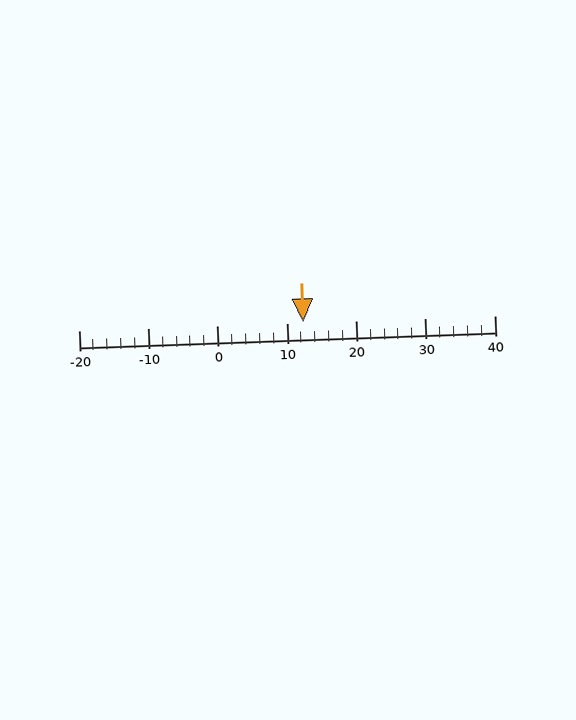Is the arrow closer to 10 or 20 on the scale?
The arrow is closer to 10.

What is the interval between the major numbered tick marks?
The major tick marks are spaced 10 units apart.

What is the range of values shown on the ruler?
The ruler shows values from -20 to 40.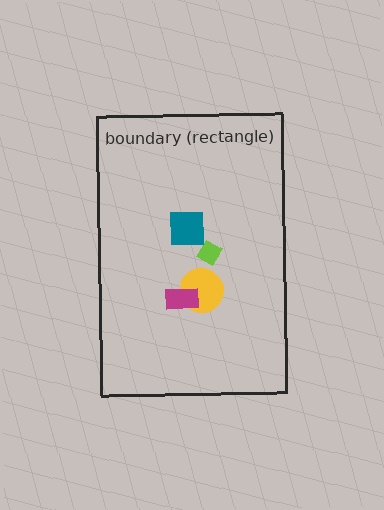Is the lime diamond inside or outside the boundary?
Inside.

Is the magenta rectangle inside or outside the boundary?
Inside.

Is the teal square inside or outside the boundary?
Inside.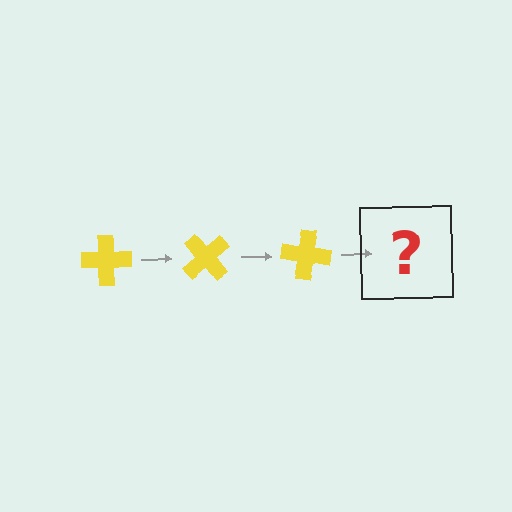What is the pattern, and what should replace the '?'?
The pattern is that the cross rotates 50 degrees each step. The '?' should be a yellow cross rotated 150 degrees.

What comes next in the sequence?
The next element should be a yellow cross rotated 150 degrees.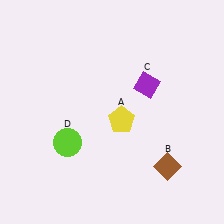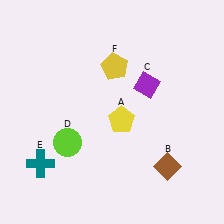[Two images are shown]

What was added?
A teal cross (E), a yellow pentagon (F) were added in Image 2.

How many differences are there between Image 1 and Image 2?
There are 2 differences between the two images.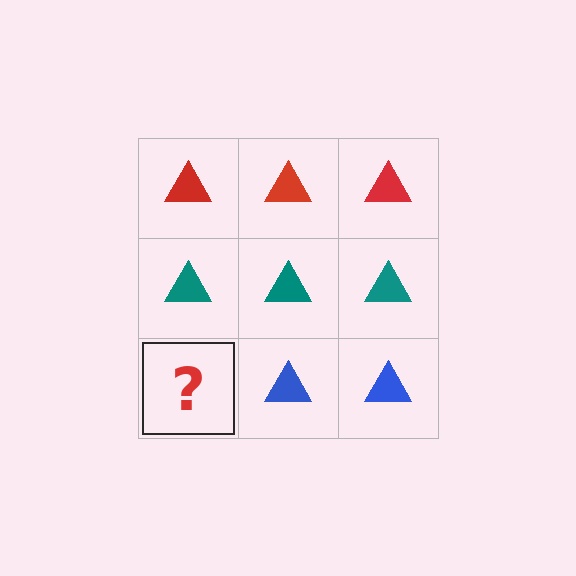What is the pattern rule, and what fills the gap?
The rule is that each row has a consistent color. The gap should be filled with a blue triangle.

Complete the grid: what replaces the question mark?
The question mark should be replaced with a blue triangle.